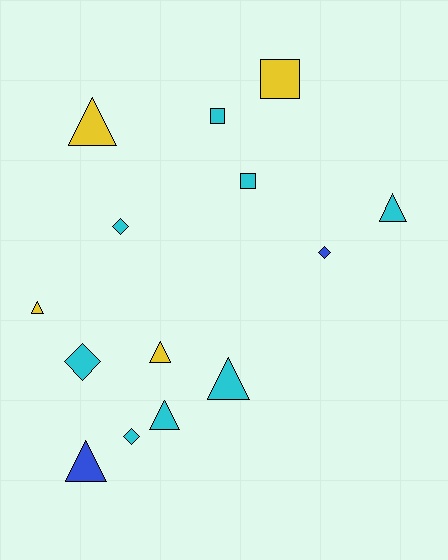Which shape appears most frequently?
Triangle, with 7 objects.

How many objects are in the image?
There are 14 objects.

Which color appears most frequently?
Cyan, with 8 objects.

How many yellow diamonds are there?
There are no yellow diamonds.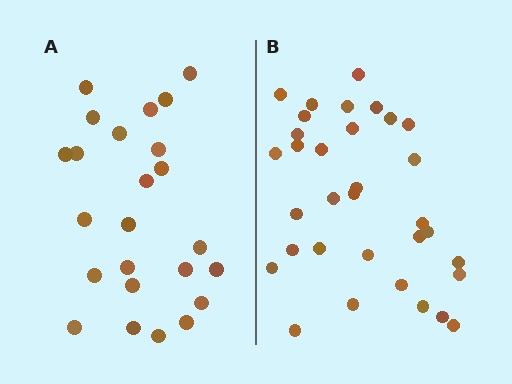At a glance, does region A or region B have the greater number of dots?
Region B (the right region) has more dots.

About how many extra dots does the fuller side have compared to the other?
Region B has roughly 8 or so more dots than region A.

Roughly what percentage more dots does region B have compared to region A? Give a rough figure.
About 40% more.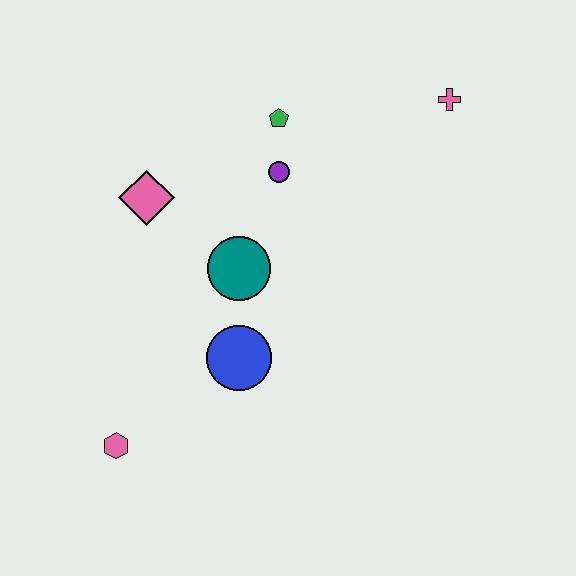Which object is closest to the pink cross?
The green pentagon is closest to the pink cross.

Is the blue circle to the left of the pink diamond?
No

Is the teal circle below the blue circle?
No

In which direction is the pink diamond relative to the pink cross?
The pink diamond is to the left of the pink cross.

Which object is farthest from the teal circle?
The pink cross is farthest from the teal circle.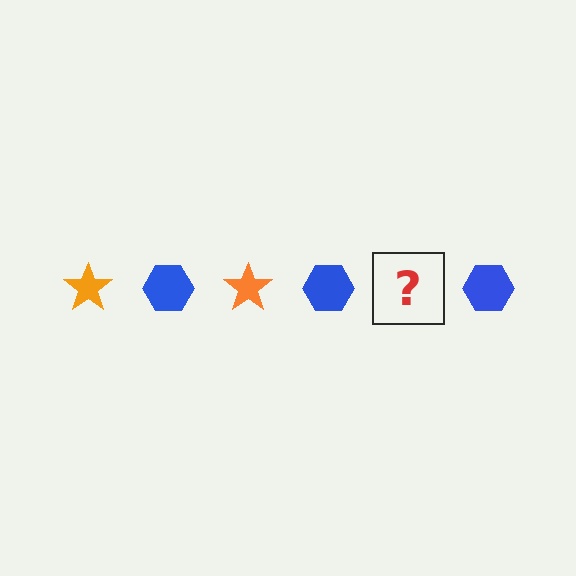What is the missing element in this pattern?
The missing element is an orange star.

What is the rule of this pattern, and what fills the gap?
The rule is that the pattern alternates between orange star and blue hexagon. The gap should be filled with an orange star.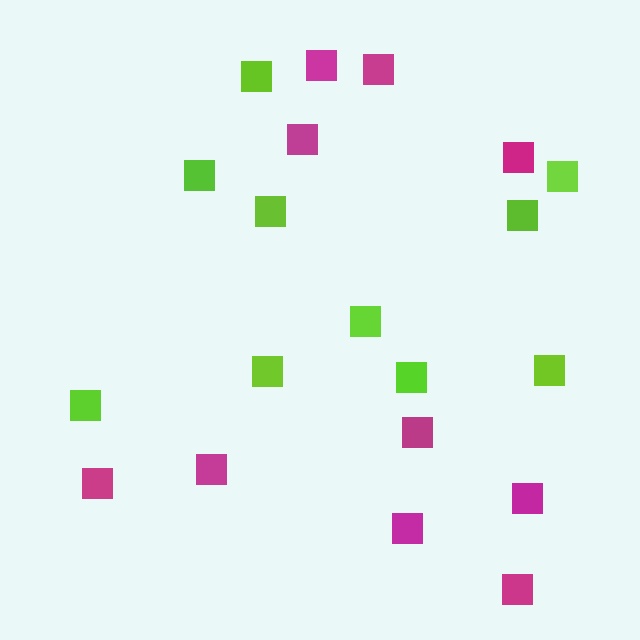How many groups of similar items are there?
There are 2 groups: one group of magenta squares (10) and one group of lime squares (10).